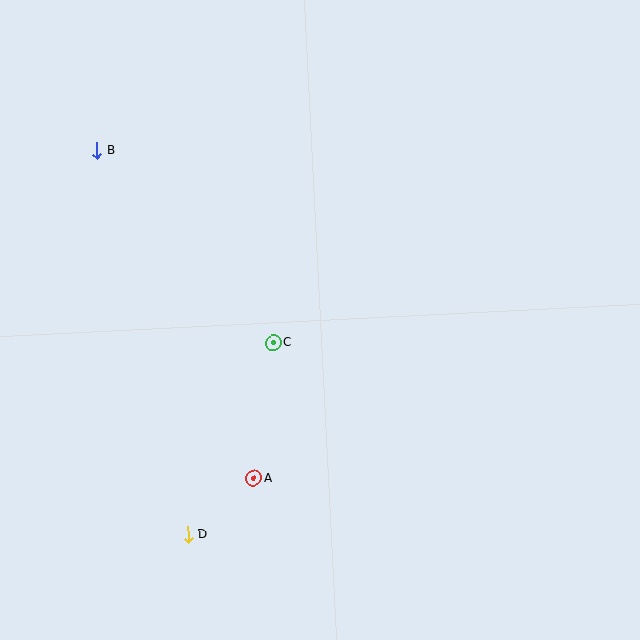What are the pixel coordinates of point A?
Point A is at (253, 478).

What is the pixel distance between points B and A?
The distance between B and A is 363 pixels.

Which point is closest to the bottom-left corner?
Point D is closest to the bottom-left corner.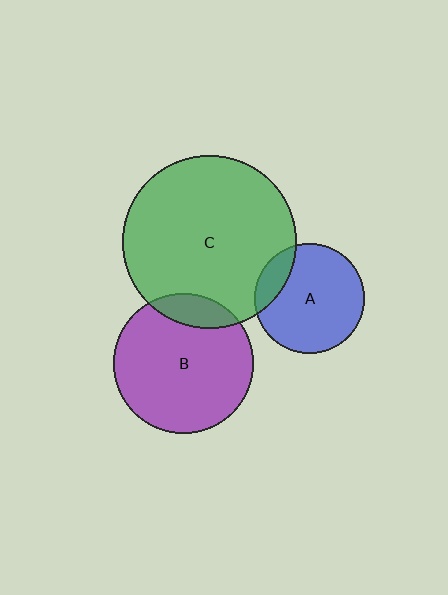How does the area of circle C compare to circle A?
Approximately 2.5 times.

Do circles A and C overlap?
Yes.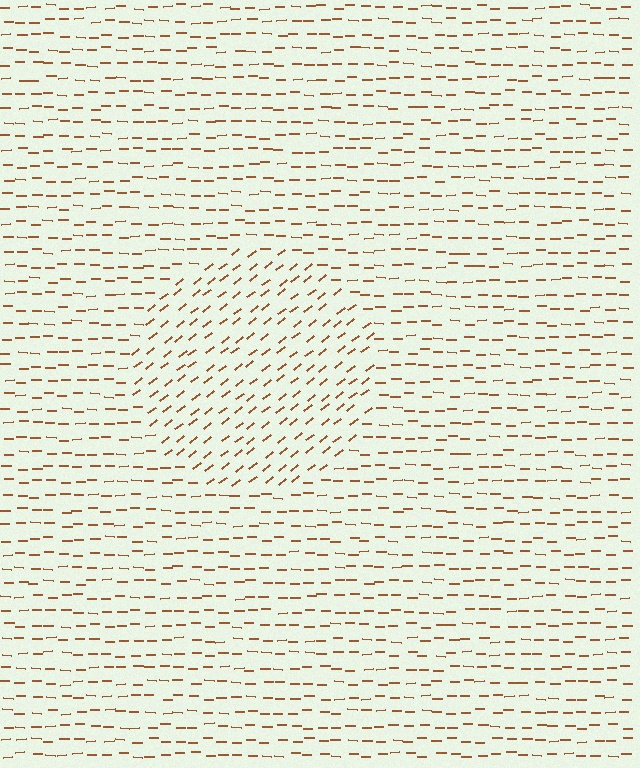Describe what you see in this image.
The image is filled with small brown line segments. A circle region in the image has lines oriented differently from the surrounding lines, creating a visible texture boundary.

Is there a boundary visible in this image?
Yes, there is a texture boundary formed by a change in line orientation.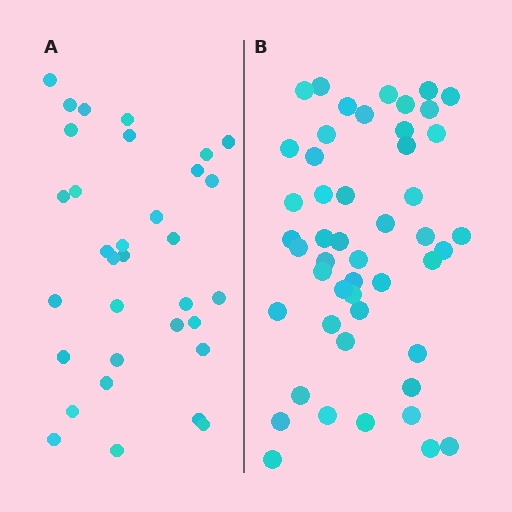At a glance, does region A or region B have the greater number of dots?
Region B (the right region) has more dots.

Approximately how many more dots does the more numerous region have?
Region B has approximately 15 more dots than region A.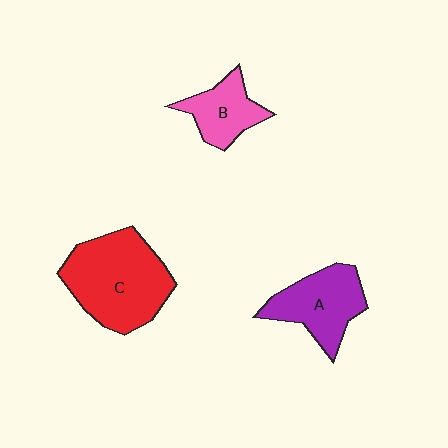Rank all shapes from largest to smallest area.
From largest to smallest: C (red), A (purple), B (pink).